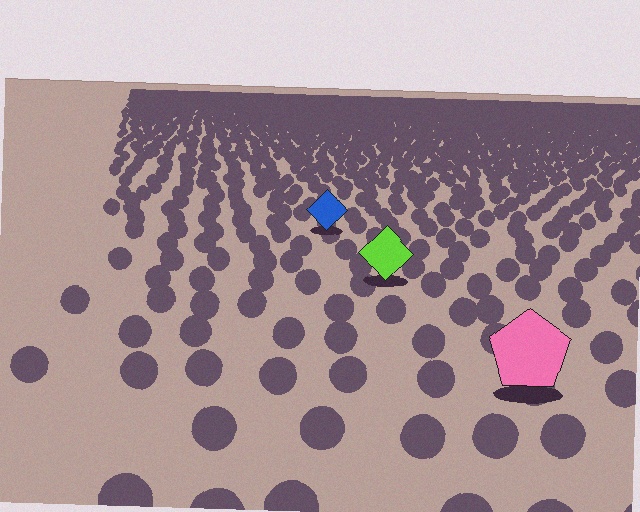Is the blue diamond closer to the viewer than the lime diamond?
No. The lime diamond is closer — you can tell from the texture gradient: the ground texture is coarser near it.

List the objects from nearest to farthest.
From nearest to farthest: the pink pentagon, the lime diamond, the blue diamond.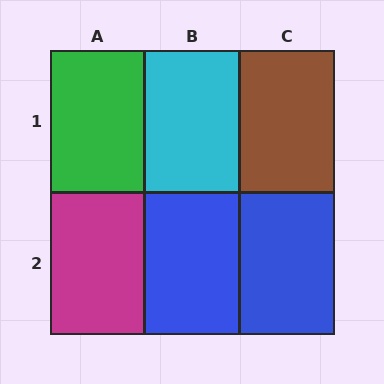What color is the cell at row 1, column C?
Brown.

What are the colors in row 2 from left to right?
Magenta, blue, blue.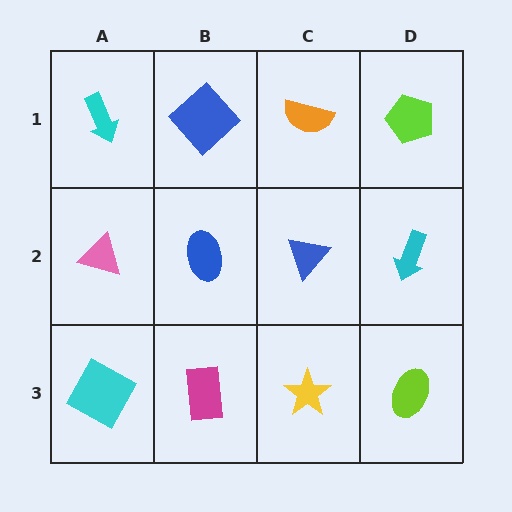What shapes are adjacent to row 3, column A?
A pink triangle (row 2, column A), a magenta rectangle (row 3, column B).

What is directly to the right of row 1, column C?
A lime pentagon.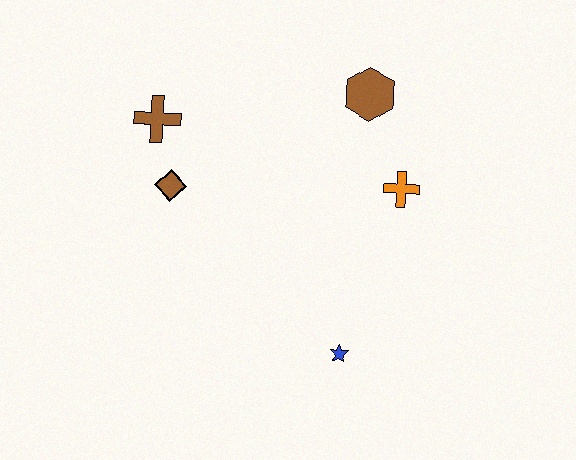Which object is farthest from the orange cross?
The brown cross is farthest from the orange cross.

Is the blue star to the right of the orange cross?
No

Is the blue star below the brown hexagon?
Yes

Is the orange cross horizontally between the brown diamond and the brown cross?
No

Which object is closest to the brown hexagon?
The orange cross is closest to the brown hexagon.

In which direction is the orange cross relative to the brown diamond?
The orange cross is to the right of the brown diamond.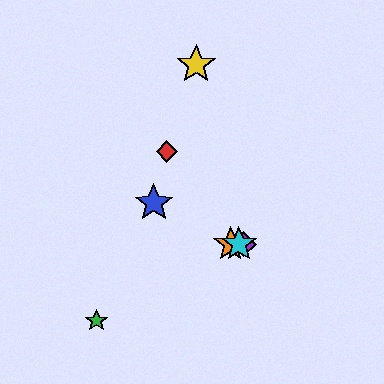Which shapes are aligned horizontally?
The purple diamond, the orange star, the cyan star are aligned horizontally.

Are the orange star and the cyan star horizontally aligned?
Yes, both are at y≈244.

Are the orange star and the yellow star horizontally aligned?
No, the orange star is at y≈244 and the yellow star is at y≈64.